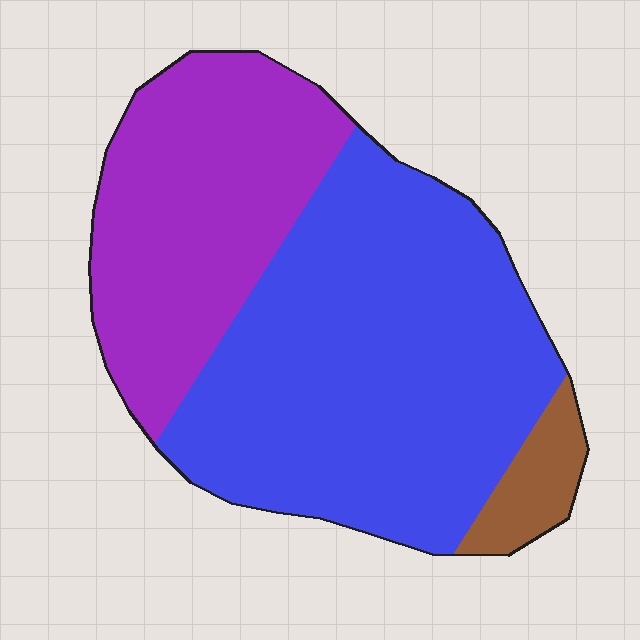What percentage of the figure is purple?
Purple covers around 35% of the figure.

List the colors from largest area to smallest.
From largest to smallest: blue, purple, brown.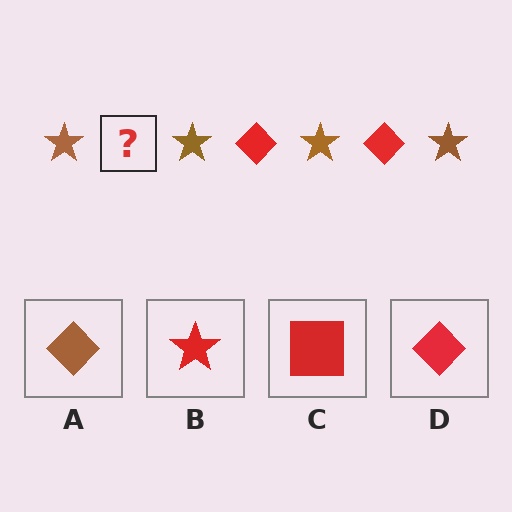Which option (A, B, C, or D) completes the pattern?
D.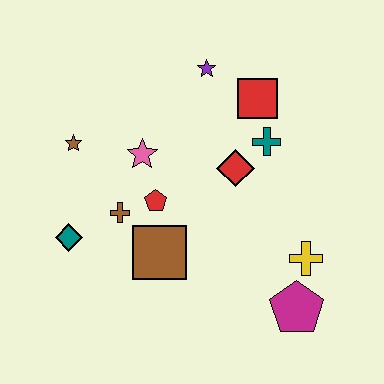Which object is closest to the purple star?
The red square is closest to the purple star.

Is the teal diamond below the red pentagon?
Yes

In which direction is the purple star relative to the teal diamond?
The purple star is above the teal diamond.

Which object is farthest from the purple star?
The magenta pentagon is farthest from the purple star.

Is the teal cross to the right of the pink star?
Yes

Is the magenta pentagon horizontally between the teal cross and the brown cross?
No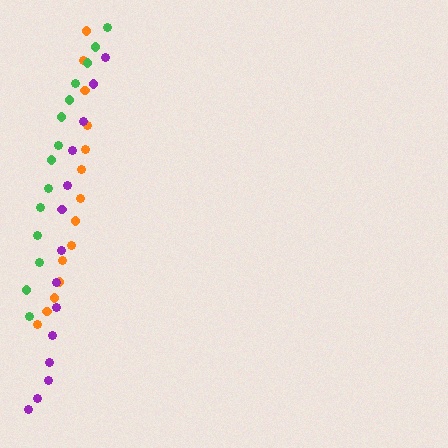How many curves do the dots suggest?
There are 3 distinct paths.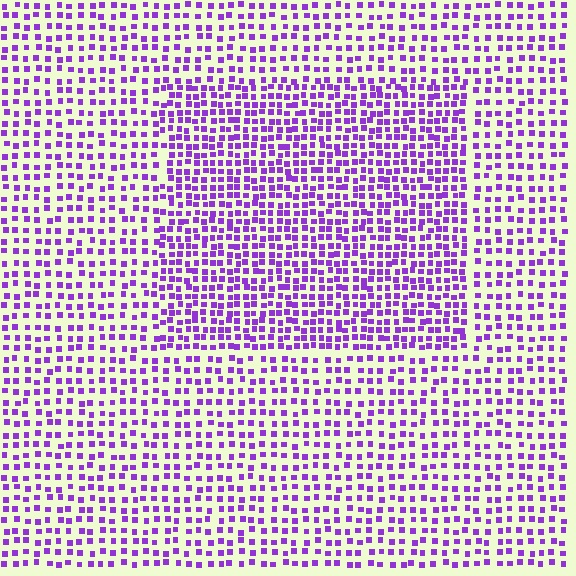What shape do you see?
I see a rectangle.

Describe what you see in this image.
The image contains small purple elements arranged at two different densities. A rectangle-shaped region is visible where the elements are more densely packed than the surrounding area.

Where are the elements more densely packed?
The elements are more densely packed inside the rectangle boundary.